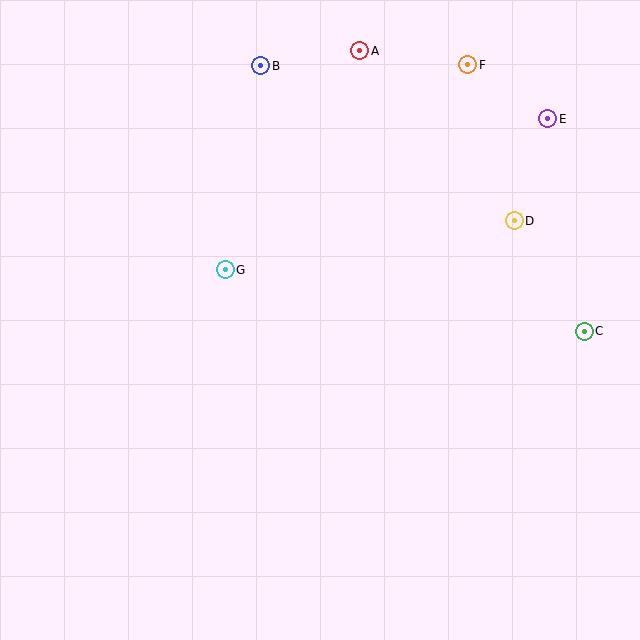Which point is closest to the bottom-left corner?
Point G is closest to the bottom-left corner.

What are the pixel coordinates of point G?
Point G is at (225, 270).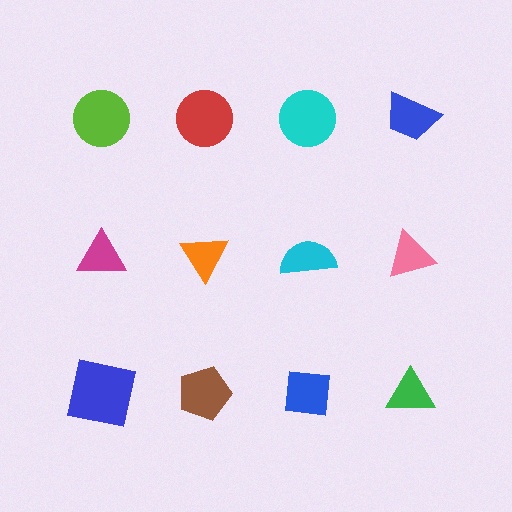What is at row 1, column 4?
A blue trapezoid.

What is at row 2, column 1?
A magenta triangle.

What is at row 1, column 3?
A cyan circle.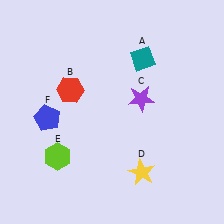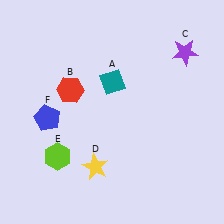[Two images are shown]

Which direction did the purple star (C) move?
The purple star (C) moved up.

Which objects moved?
The objects that moved are: the teal diamond (A), the purple star (C), the yellow star (D).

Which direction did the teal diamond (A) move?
The teal diamond (A) moved left.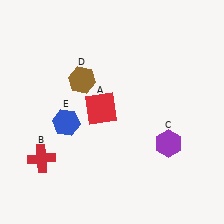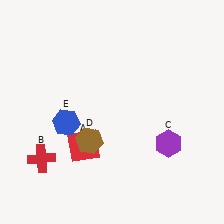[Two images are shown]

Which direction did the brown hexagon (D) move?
The brown hexagon (D) moved down.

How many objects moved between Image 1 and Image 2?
2 objects moved between the two images.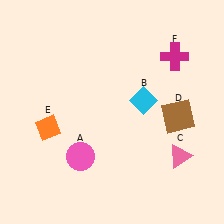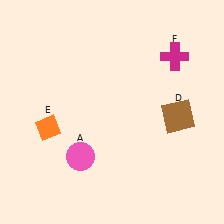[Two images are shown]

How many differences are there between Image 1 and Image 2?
There are 2 differences between the two images.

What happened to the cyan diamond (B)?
The cyan diamond (B) was removed in Image 2. It was in the top-right area of Image 1.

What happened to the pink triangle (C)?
The pink triangle (C) was removed in Image 2. It was in the bottom-right area of Image 1.